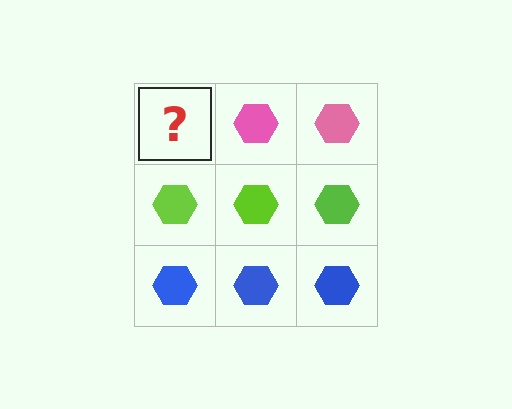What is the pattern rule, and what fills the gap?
The rule is that each row has a consistent color. The gap should be filled with a pink hexagon.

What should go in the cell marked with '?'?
The missing cell should contain a pink hexagon.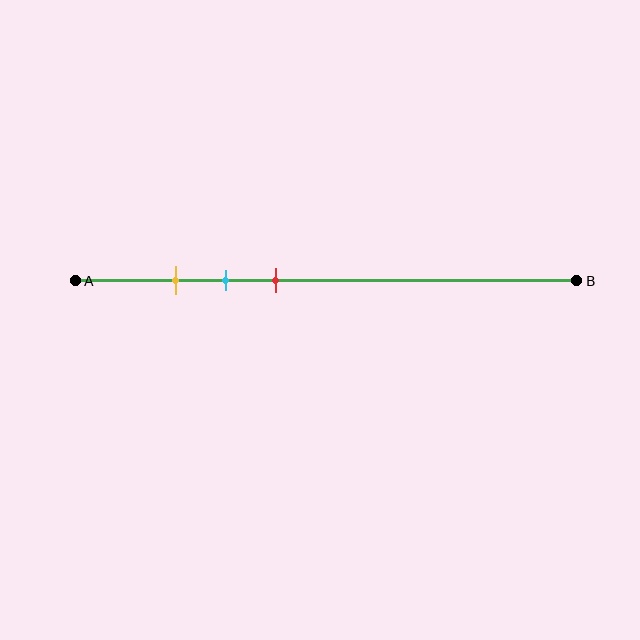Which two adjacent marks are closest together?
The yellow and cyan marks are the closest adjacent pair.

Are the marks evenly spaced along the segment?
Yes, the marks are approximately evenly spaced.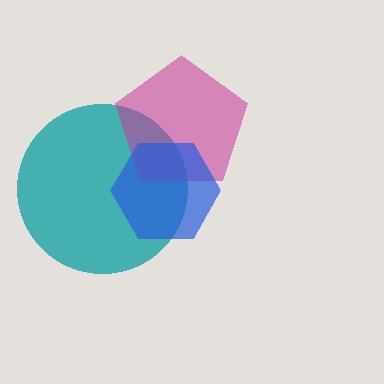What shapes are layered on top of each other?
The layered shapes are: a teal circle, a magenta pentagon, a blue hexagon.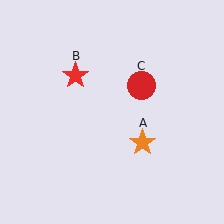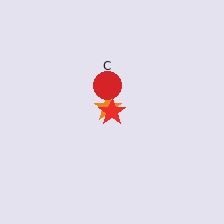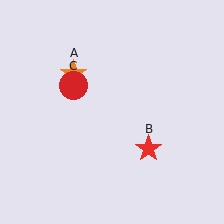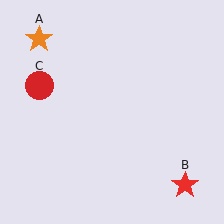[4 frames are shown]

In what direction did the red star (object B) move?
The red star (object B) moved down and to the right.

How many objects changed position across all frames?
3 objects changed position: orange star (object A), red star (object B), red circle (object C).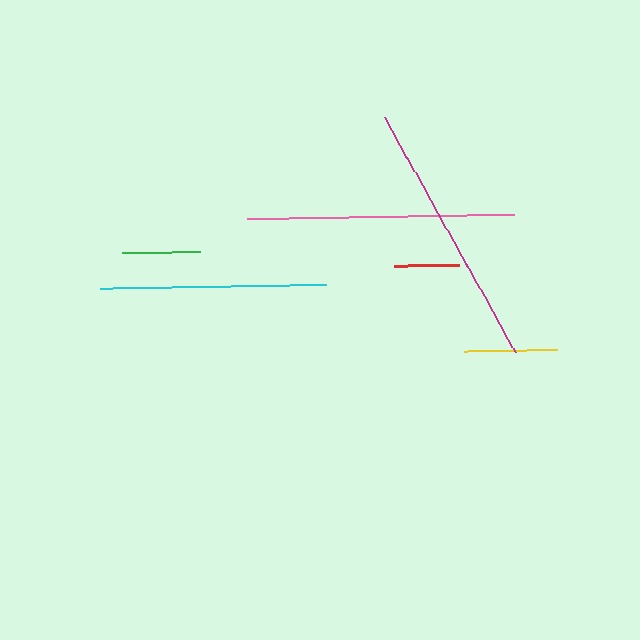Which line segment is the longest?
The magenta line is the longest at approximately 269 pixels.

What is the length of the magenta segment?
The magenta segment is approximately 269 pixels long.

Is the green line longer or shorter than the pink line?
The pink line is longer than the green line.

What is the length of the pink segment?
The pink segment is approximately 267 pixels long.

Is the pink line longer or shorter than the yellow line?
The pink line is longer than the yellow line.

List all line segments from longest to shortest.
From longest to shortest: magenta, pink, cyan, yellow, green, red.